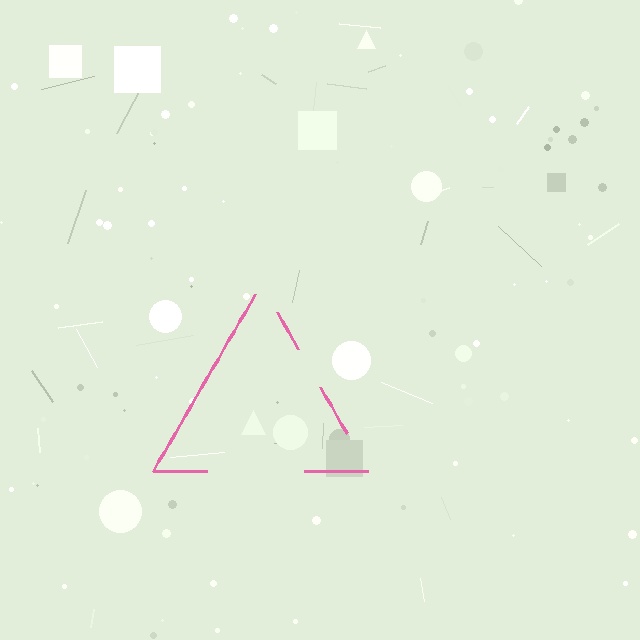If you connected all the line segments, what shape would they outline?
They would outline a triangle.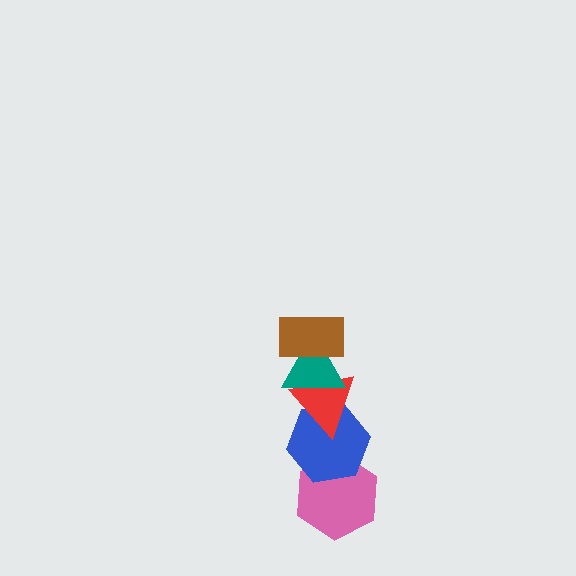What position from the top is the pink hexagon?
The pink hexagon is 5th from the top.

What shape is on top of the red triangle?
The teal triangle is on top of the red triangle.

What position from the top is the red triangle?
The red triangle is 3rd from the top.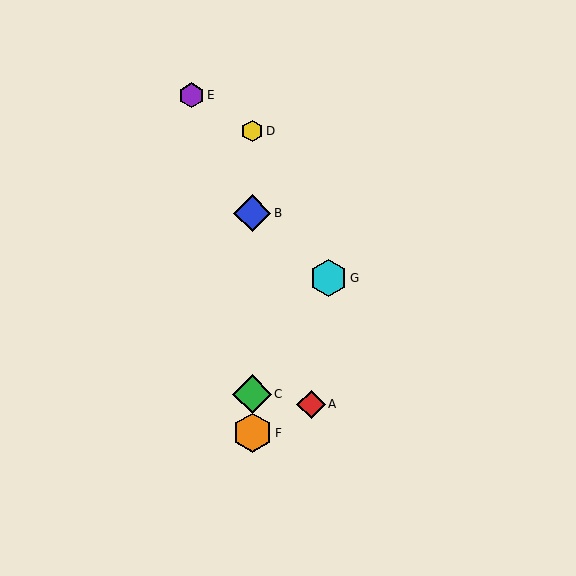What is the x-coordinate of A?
Object A is at x≈311.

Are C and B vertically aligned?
Yes, both are at x≈252.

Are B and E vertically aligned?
No, B is at x≈252 and E is at x≈192.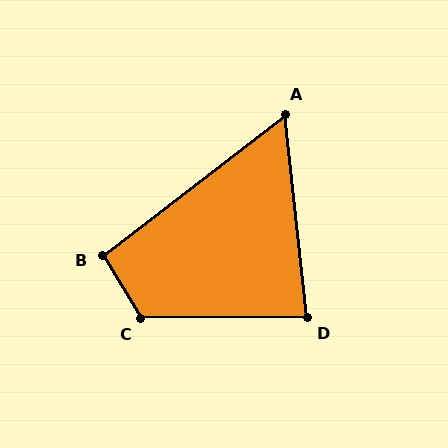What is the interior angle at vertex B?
Approximately 96 degrees (obtuse).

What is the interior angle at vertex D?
Approximately 84 degrees (acute).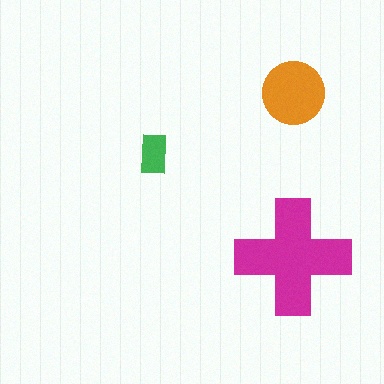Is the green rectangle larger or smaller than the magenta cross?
Smaller.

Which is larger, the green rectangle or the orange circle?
The orange circle.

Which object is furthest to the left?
The green rectangle is leftmost.